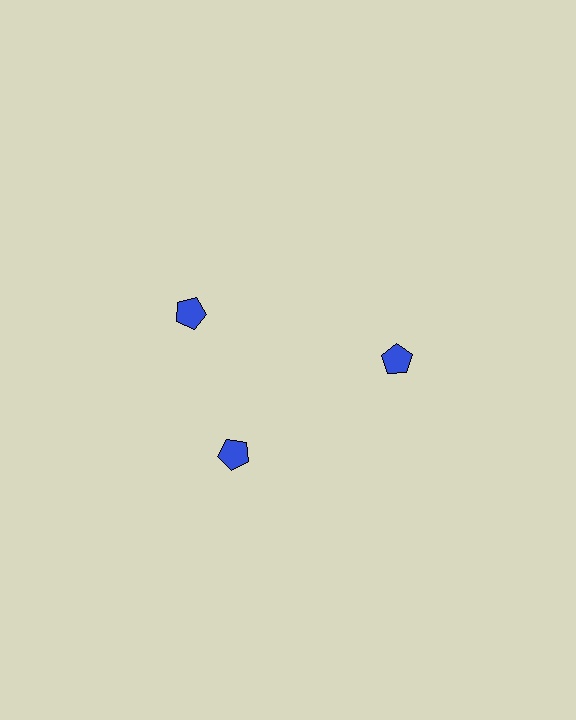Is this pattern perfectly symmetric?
No. The 3 blue pentagons are arranged in a ring, but one element near the 11 o'clock position is rotated out of alignment along the ring, breaking the 3-fold rotational symmetry.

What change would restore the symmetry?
The symmetry would be restored by rotating it back into even spacing with its neighbors so that all 3 pentagons sit at equal angles and equal distance from the center.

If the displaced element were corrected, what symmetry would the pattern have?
It would have 3-fold rotational symmetry — the pattern would map onto itself every 120 degrees.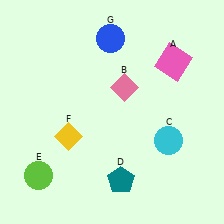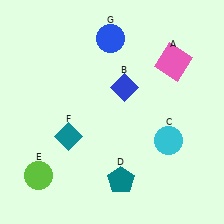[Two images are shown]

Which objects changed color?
B changed from pink to blue. F changed from yellow to teal.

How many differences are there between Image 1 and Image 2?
There are 2 differences between the two images.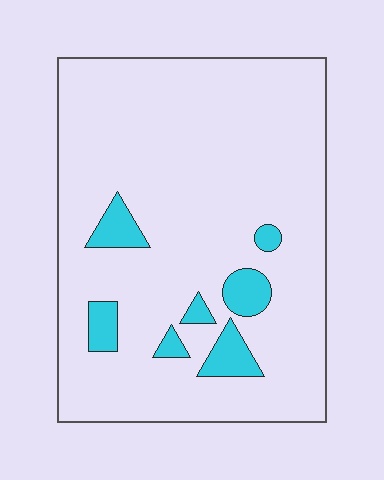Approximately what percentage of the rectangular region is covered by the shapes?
Approximately 10%.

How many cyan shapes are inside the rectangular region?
7.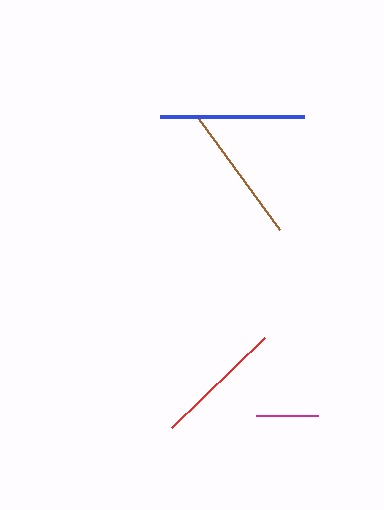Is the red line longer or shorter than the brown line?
The brown line is longer than the red line.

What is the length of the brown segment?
The brown segment is approximately 137 pixels long.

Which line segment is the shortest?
The magenta line is the shortest at approximately 62 pixels.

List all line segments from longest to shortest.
From longest to shortest: blue, brown, red, magenta.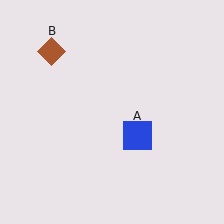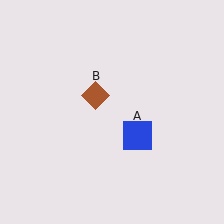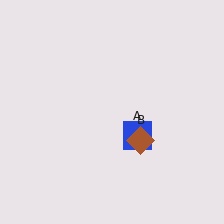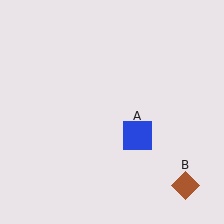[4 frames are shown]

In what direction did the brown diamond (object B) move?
The brown diamond (object B) moved down and to the right.